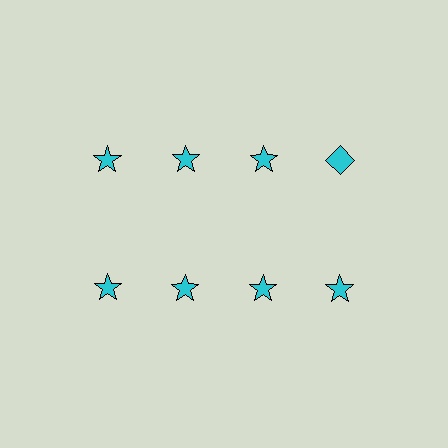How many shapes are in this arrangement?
There are 8 shapes arranged in a grid pattern.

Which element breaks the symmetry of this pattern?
The cyan diamond in the top row, second from right column breaks the symmetry. All other shapes are cyan stars.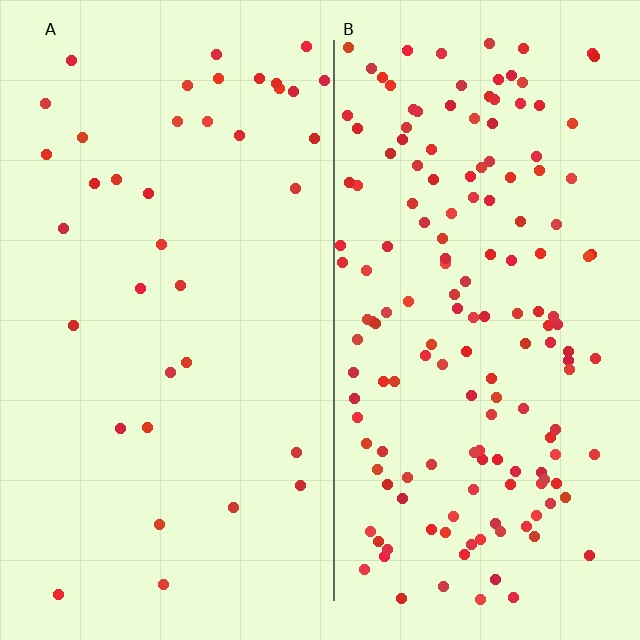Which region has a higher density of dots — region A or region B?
B (the right).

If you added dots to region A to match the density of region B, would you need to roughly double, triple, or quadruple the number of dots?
Approximately quadruple.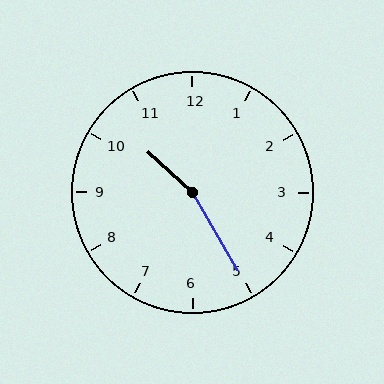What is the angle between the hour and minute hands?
Approximately 162 degrees.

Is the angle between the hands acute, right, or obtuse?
It is obtuse.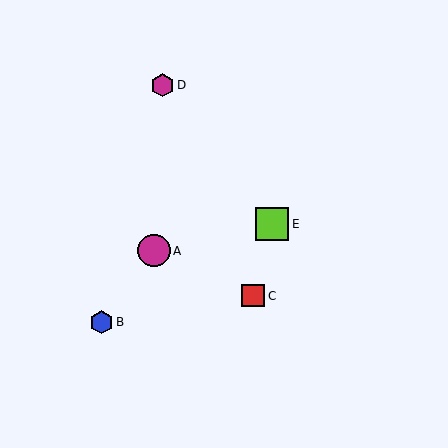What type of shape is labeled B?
Shape B is a blue hexagon.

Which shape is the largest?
The lime square (labeled E) is the largest.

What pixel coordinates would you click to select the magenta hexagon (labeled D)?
Click at (163, 85) to select the magenta hexagon D.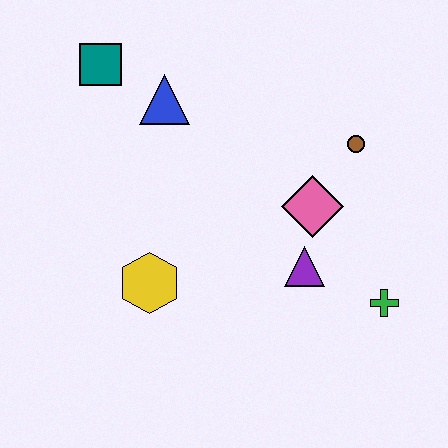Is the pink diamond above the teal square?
No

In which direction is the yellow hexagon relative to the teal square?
The yellow hexagon is below the teal square.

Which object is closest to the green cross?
The purple triangle is closest to the green cross.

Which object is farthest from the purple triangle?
The teal square is farthest from the purple triangle.